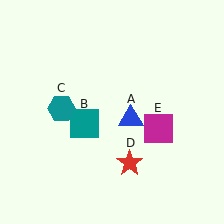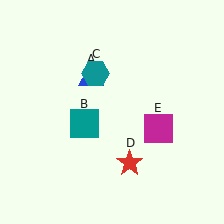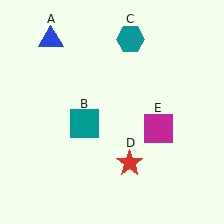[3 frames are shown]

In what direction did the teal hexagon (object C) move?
The teal hexagon (object C) moved up and to the right.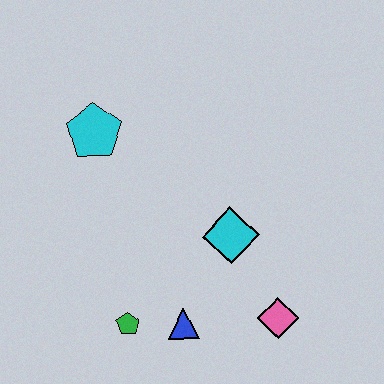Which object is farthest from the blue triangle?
The cyan pentagon is farthest from the blue triangle.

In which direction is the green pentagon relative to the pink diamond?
The green pentagon is to the left of the pink diamond.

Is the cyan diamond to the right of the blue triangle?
Yes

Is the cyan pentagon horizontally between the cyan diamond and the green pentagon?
No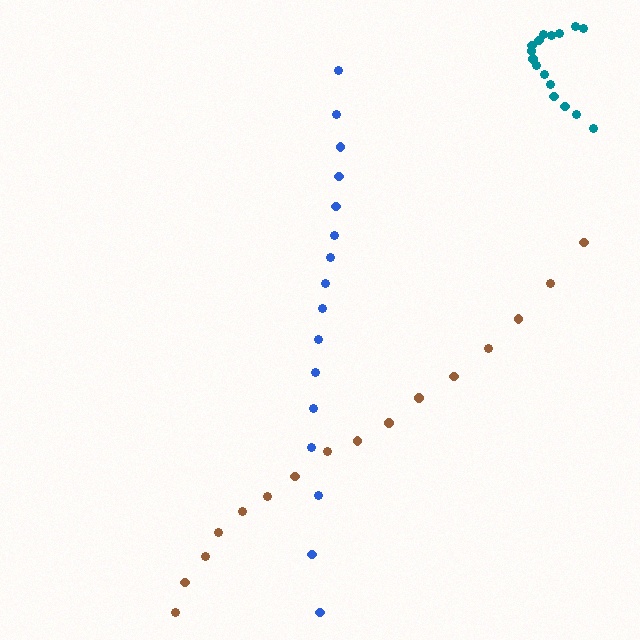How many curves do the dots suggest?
There are 3 distinct paths.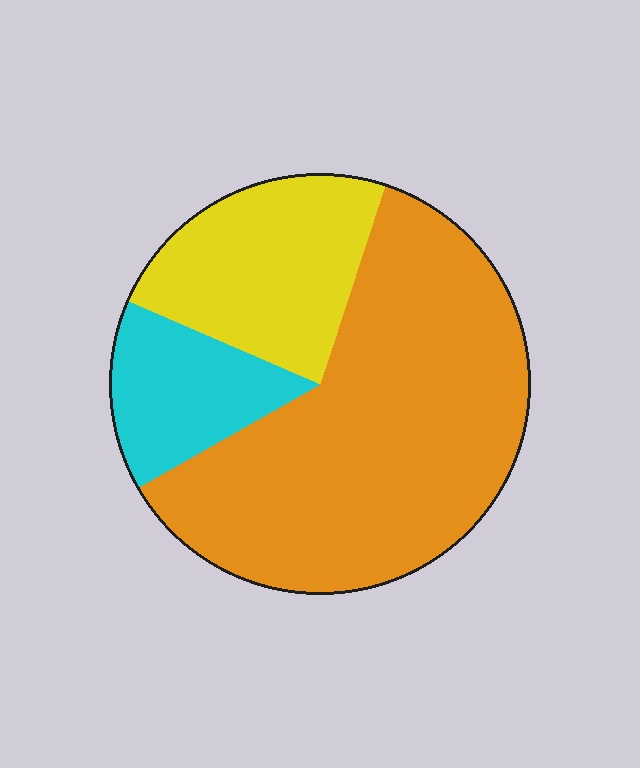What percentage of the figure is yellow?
Yellow takes up less than a quarter of the figure.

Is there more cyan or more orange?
Orange.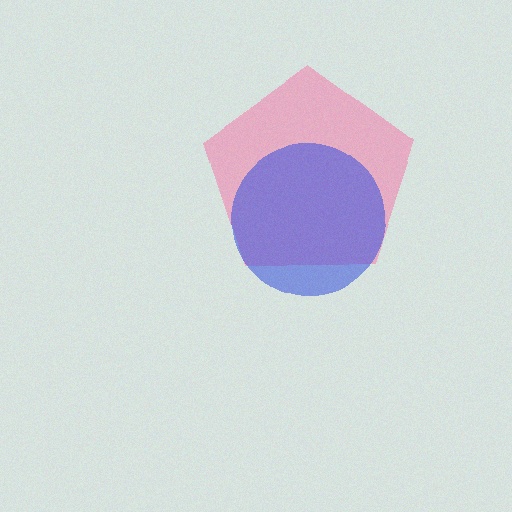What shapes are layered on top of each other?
The layered shapes are: a pink pentagon, a blue circle.